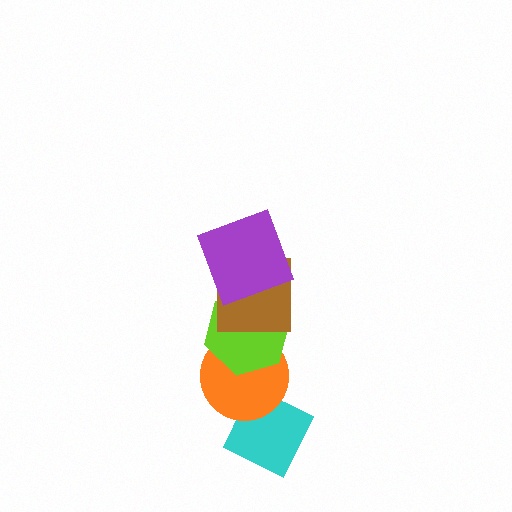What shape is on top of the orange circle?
The lime hexagon is on top of the orange circle.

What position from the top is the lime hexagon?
The lime hexagon is 3rd from the top.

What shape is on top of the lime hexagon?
The brown square is on top of the lime hexagon.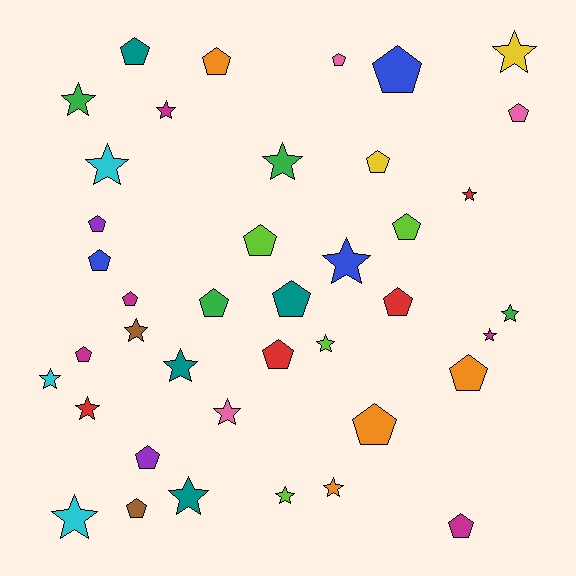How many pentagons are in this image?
There are 21 pentagons.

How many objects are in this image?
There are 40 objects.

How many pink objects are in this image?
There are 3 pink objects.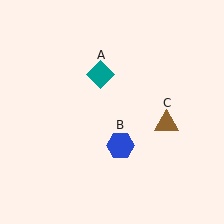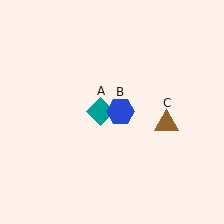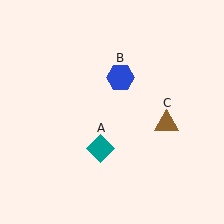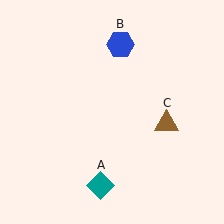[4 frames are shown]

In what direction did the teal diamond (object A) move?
The teal diamond (object A) moved down.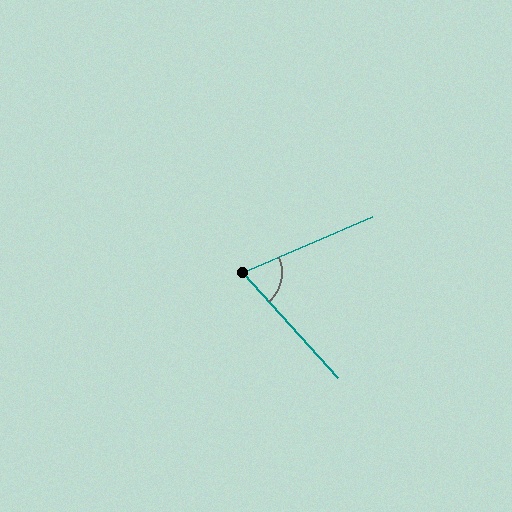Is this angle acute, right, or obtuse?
It is acute.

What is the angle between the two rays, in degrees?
Approximately 71 degrees.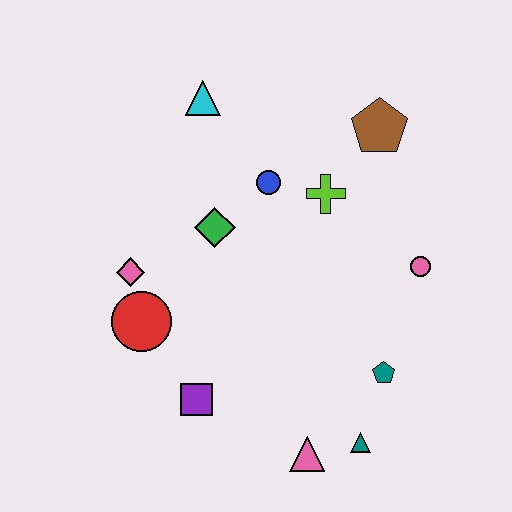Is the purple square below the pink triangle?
No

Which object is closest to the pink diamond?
The red circle is closest to the pink diamond.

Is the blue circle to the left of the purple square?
No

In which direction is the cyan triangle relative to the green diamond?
The cyan triangle is above the green diamond.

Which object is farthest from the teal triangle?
The cyan triangle is farthest from the teal triangle.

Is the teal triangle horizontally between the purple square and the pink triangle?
No